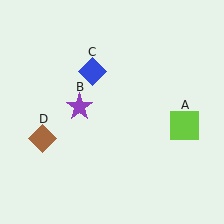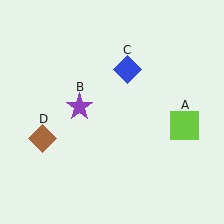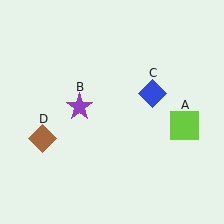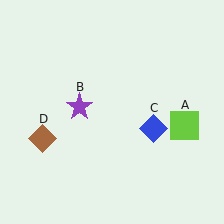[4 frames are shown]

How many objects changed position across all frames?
1 object changed position: blue diamond (object C).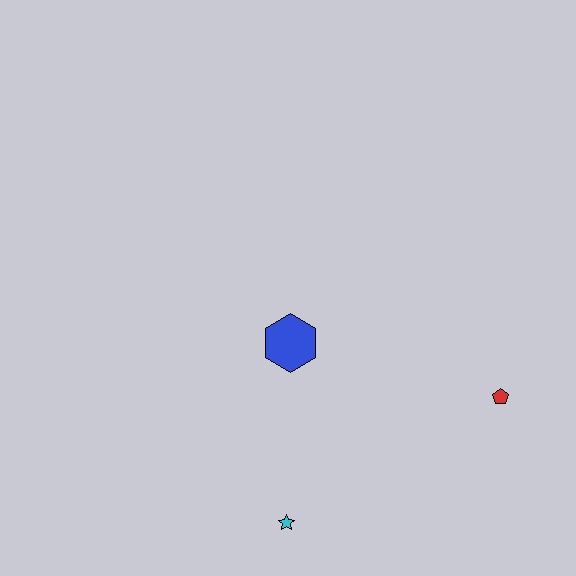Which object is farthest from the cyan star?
The red pentagon is farthest from the cyan star.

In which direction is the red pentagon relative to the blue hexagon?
The red pentagon is to the right of the blue hexagon.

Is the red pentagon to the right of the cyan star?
Yes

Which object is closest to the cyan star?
The blue hexagon is closest to the cyan star.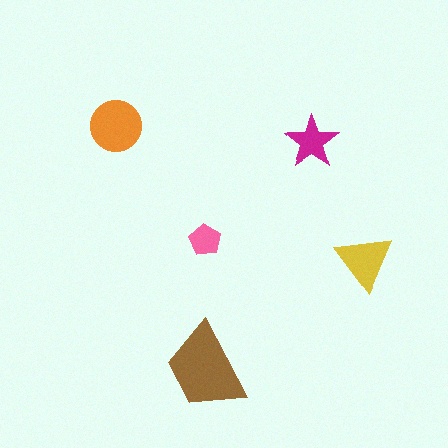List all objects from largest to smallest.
The brown trapezoid, the orange circle, the yellow triangle, the magenta star, the pink pentagon.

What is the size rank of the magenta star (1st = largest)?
4th.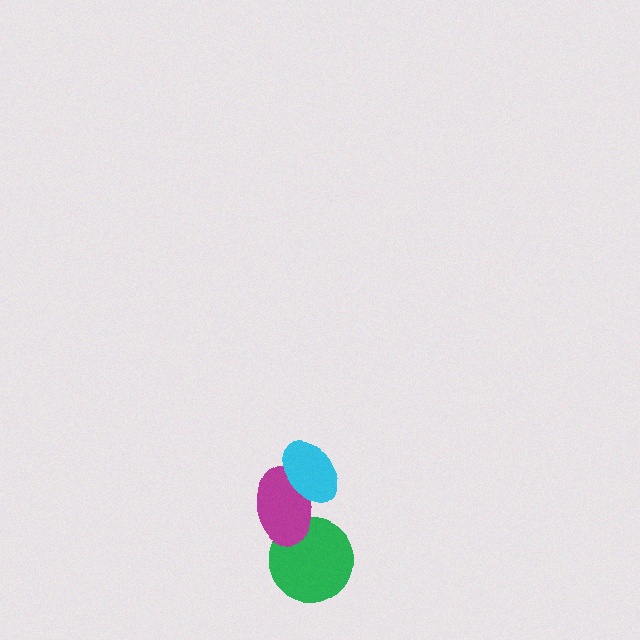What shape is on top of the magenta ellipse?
The cyan ellipse is on top of the magenta ellipse.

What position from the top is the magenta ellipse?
The magenta ellipse is 2nd from the top.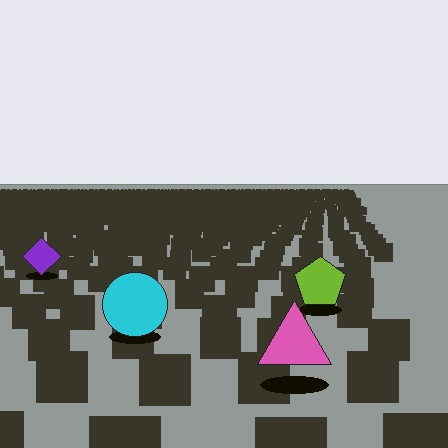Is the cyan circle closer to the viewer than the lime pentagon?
Yes. The cyan circle is closer — you can tell from the texture gradient: the ground texture is coarser near it.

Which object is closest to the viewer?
The pink triangle is closest. The texture marks near it are larger and more spread out.